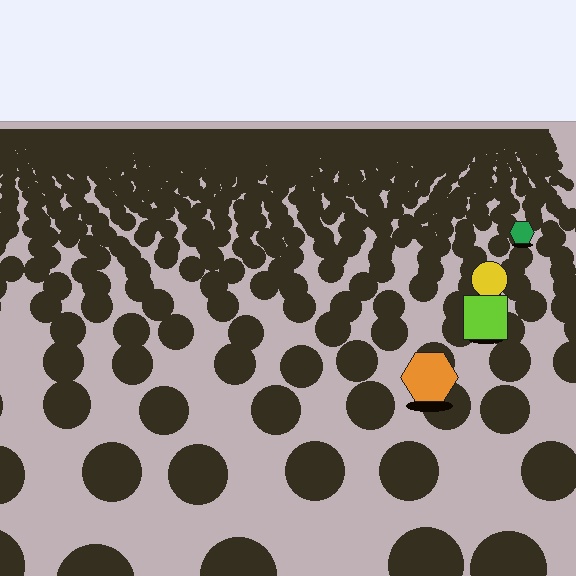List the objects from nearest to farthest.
From nearest to farthest: the orange hexagon, the lime square, the yellow circle, the green hexagon.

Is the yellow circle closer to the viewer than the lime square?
No. The lime square is closer — you can tell from the texture gradient: the ground texture is coarser near it.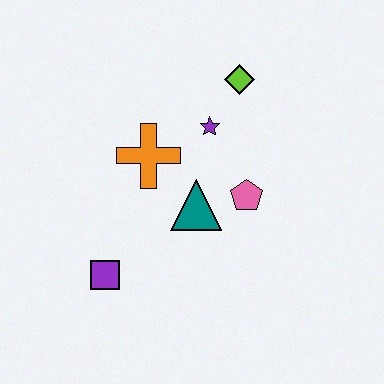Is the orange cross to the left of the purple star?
Yes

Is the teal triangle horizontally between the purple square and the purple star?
Yes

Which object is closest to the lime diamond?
The purple star is closest to the lime diamond.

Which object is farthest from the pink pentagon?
The purple square is farthest from the pink pentagon.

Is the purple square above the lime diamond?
No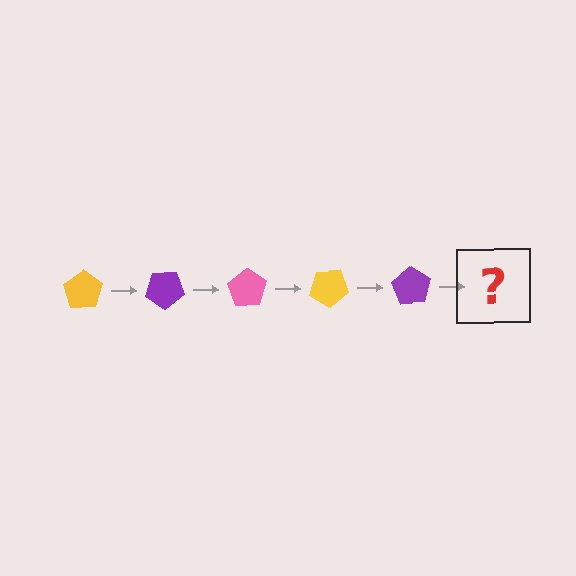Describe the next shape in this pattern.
It should be a pink pentagon, rotated 175 degrees from the start.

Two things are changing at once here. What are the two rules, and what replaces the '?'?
The two rules are that it rotates 35 degrees each step and the color cycles through yellow, purple, and pink. The '?' should be a pink pentagon, rotated 175 degrees from the start.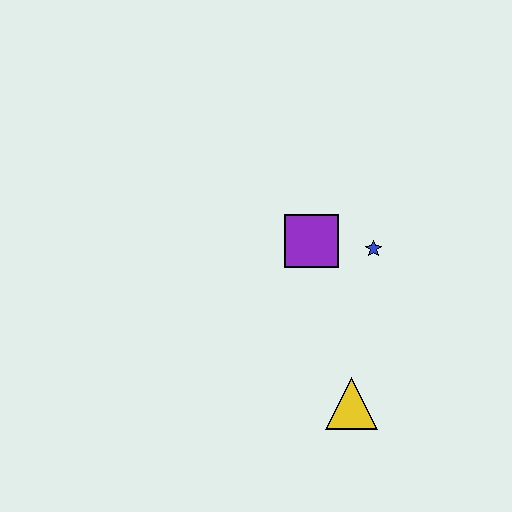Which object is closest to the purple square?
The blue star is closest to the purple square.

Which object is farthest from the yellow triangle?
The purple square is farthest from the yellow triangle.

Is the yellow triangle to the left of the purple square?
No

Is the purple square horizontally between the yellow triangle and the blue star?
No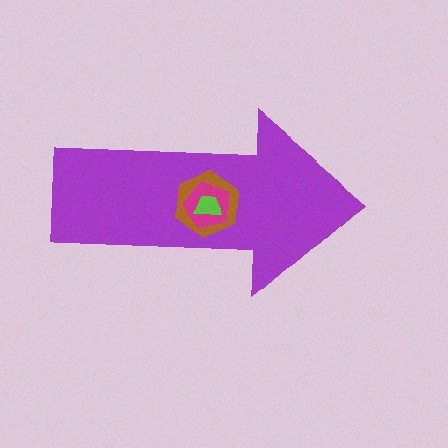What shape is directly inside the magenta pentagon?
The lime trapezoid.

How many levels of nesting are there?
4.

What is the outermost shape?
The purple arrow.